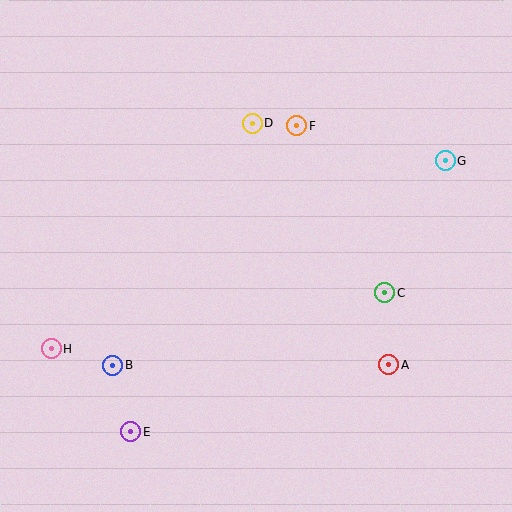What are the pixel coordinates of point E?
Point E is at (131, 432).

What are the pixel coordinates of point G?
Point G is at (445, 161).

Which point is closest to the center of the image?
Point D at (252, 123) is closest to the center.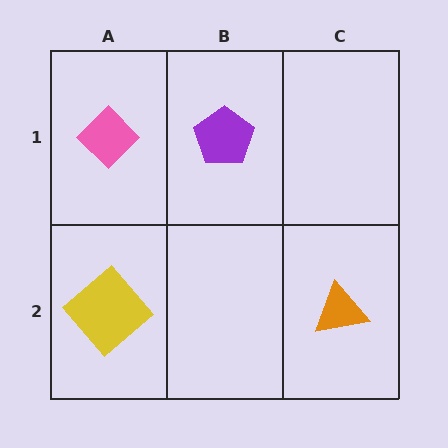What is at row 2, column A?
A yellow diamond.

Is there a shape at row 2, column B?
No, that cell is empty.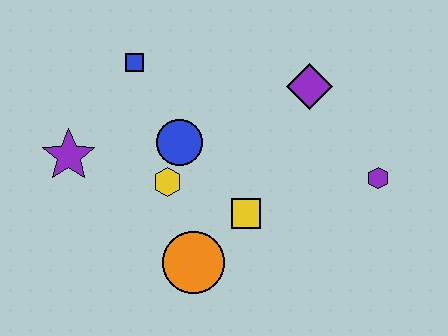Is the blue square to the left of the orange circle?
Yes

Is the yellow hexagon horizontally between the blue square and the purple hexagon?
Yes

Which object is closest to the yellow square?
The orange circle is closest to the yellow square.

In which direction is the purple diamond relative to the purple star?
The purple diamond is to the right of the purple star.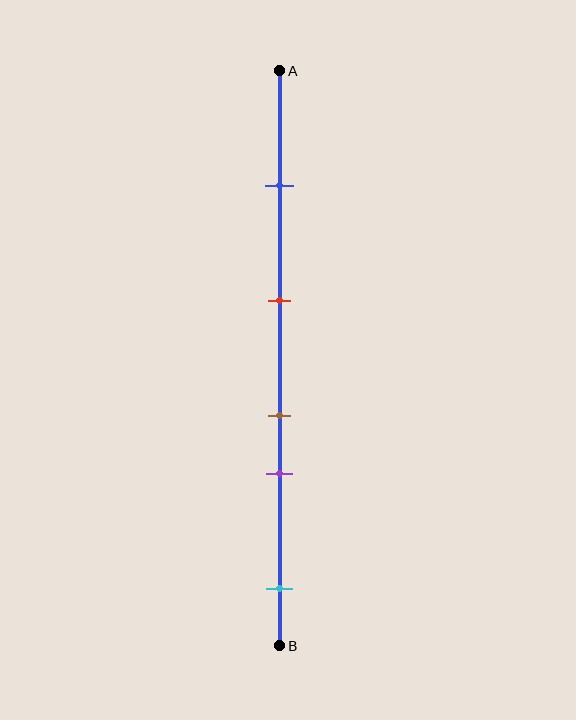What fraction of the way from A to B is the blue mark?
The blue mark is approximately 20% (0.2) of the way from A to B.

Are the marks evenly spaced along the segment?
No, the marks are not evenly spaced.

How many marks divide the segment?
There are 5 marks dividing the segment.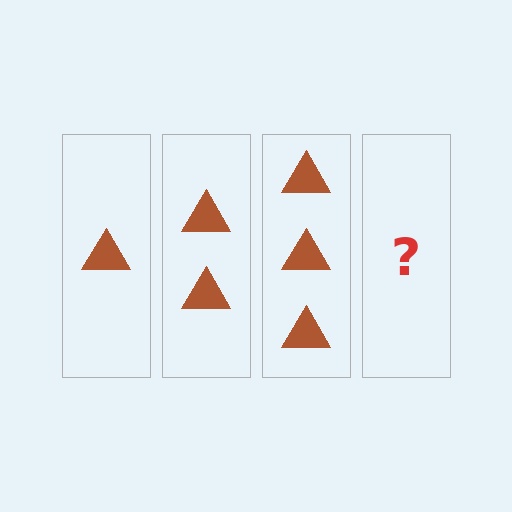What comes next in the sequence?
The next element should be 4 triangles.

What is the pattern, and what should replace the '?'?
The pattern is that each step adds one more triangle. The '?' should be 4 triangles.